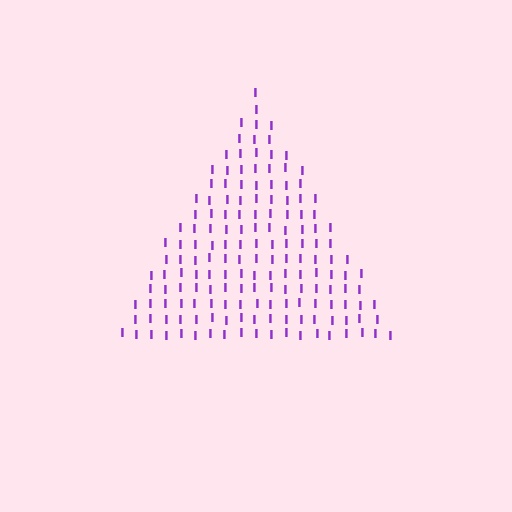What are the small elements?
The small elements are letter I's.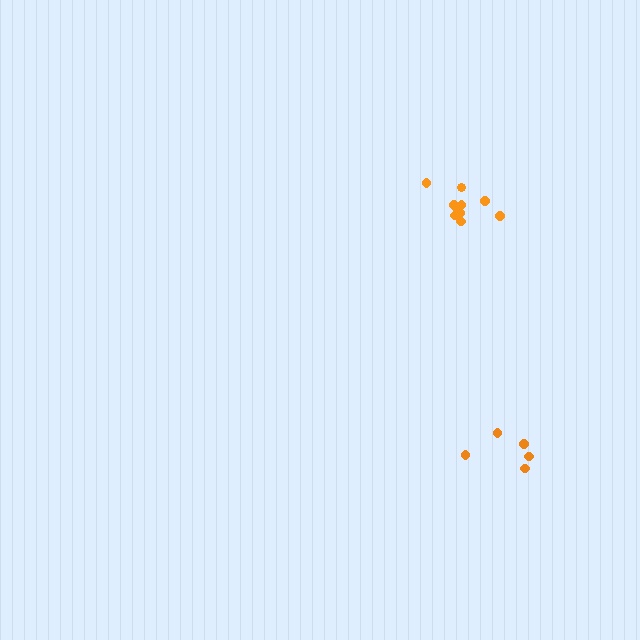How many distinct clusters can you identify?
There are 2 distinct clusters.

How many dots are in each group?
Group 1: 5 dots, Group 2: 10 dots (15 total).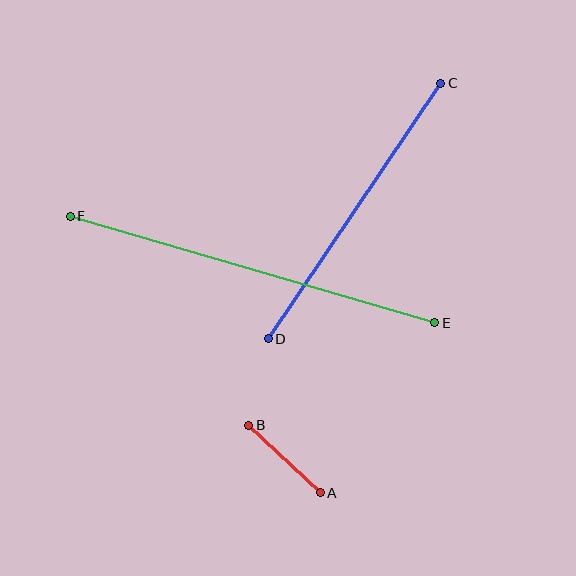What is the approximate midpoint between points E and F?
The midpoint is at approximately (253, 269) pixels.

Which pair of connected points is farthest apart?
Points E and F are farthest apart.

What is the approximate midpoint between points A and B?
The midpoint is at approximately (285, 459) pixels.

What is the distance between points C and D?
The distance is approximately 308 pixels.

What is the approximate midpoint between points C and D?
The midpoint is at approximately (354, 211) pixels.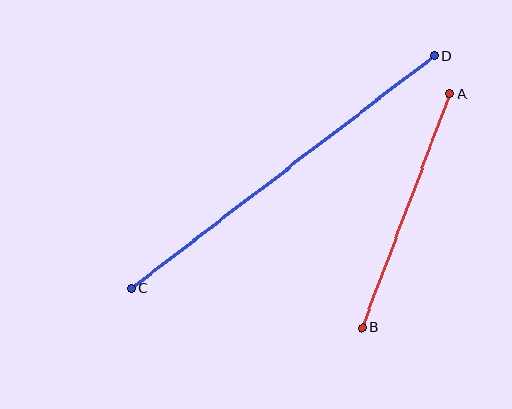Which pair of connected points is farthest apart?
Points C and D are farthest apart.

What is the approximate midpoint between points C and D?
The midpoint is at approximately (283, 172) pixels.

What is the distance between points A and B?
The distance is approximately 250 pixels.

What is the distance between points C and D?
The distance is approximately 381 pixels.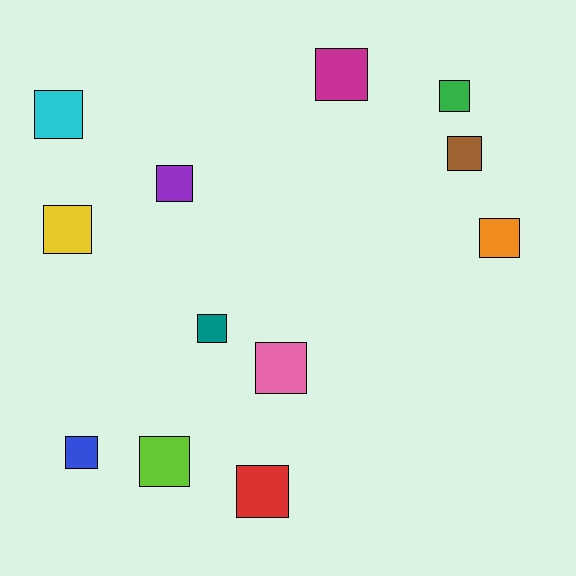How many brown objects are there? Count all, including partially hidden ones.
There is 1 brown object.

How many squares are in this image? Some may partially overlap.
There are 12 squares.